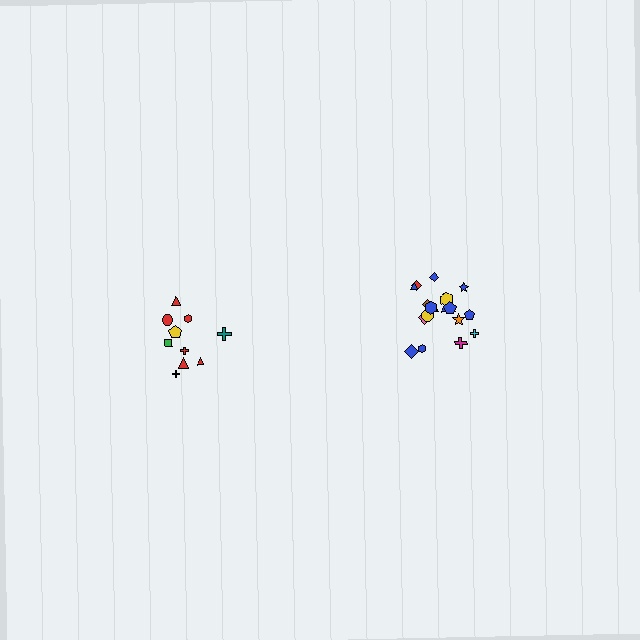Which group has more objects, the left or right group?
The right group.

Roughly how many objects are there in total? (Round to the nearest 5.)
Roughly 30 objects in total.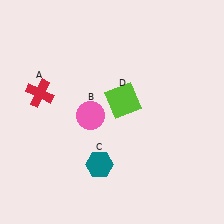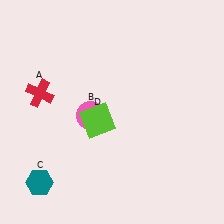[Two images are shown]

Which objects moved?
The objects that moved are: the teal hexagon (C), the lime square (D).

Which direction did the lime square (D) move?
The lime square (D) moved left.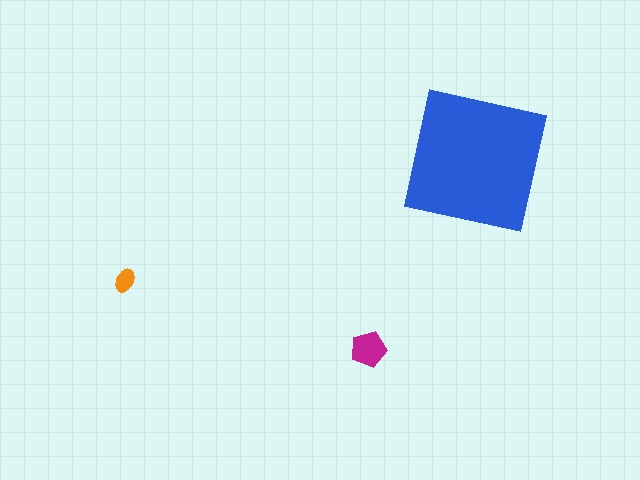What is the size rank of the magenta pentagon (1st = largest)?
2nd.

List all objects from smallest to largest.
The orange ellipse, the magenta pentagon, the blue square.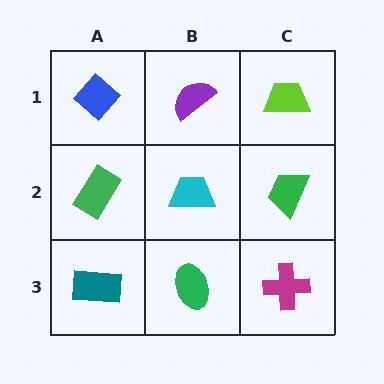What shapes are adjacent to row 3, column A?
A green rectangle (row 2, column A), a green ellipse (row 3, column B).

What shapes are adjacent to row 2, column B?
A purple semicircle (row 1, column B), a green ellipse (row 3, column B), a green rectangle (row 2, column A), a green trapezoid (row 2, column C).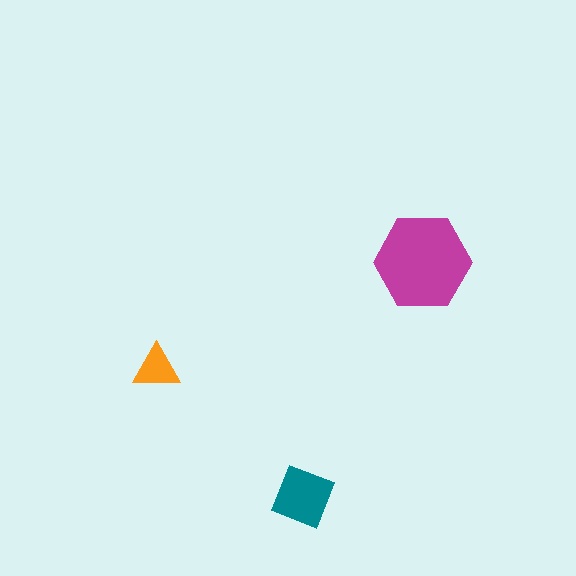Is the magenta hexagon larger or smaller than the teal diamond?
Larger.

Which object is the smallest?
The orange triangle.